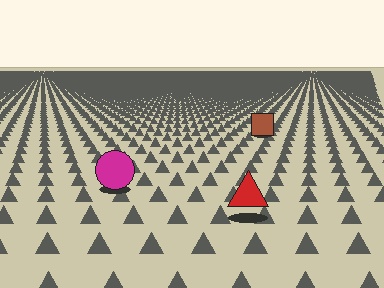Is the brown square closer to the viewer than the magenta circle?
No. The magenta circle is closer — you can tell from the texture gradient: the ground texture is coarser near it.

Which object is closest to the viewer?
The red triangle is closest. The texture marks near it are larger and more spread out.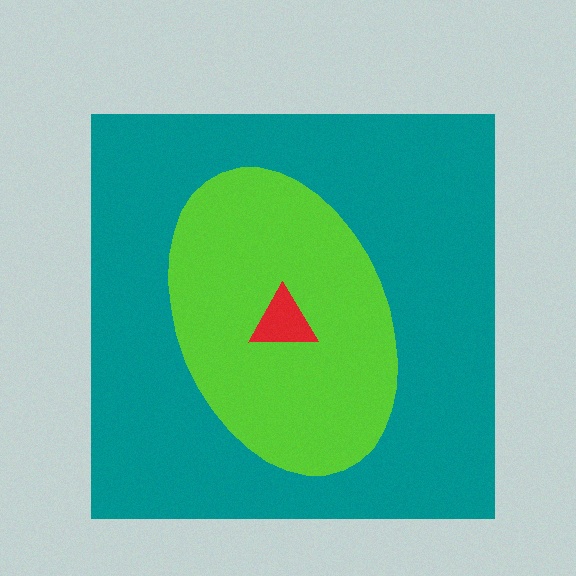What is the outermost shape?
The teal square.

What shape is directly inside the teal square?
The lime ellipse.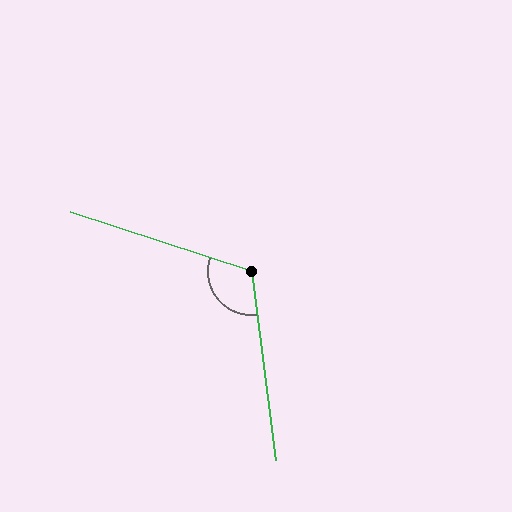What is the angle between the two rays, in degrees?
Approximately 115 degrees.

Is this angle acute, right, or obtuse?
It is obtuse.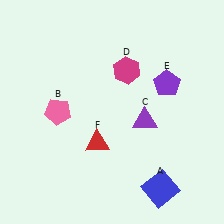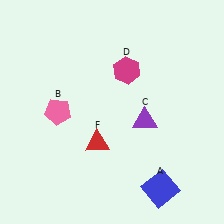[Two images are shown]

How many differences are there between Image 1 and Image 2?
There is 1 difference between the two images.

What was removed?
The purple pentagon (E) was removed in Image 2.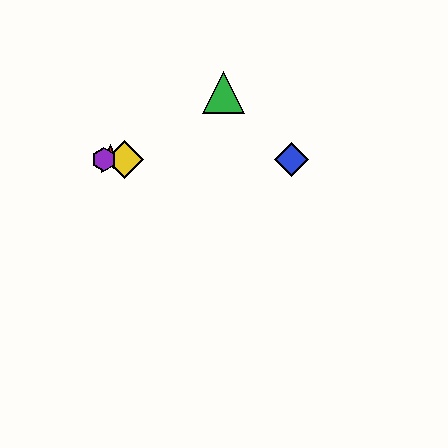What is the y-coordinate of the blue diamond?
The blue diamond is at y≈160.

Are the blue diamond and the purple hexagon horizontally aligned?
Yes, both are at y≈160.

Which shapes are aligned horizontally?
The red star, the blue diamond, the yellow diamond, the purple hexagon are aligned horizontally.